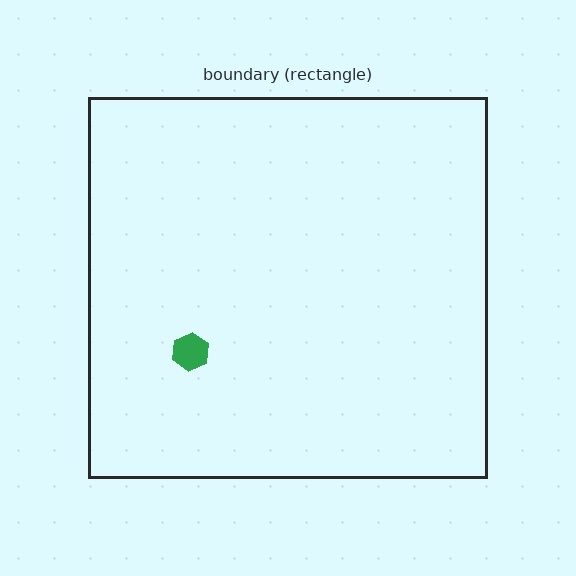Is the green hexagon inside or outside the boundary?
Inside.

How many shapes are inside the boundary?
1 inside, 0 outside.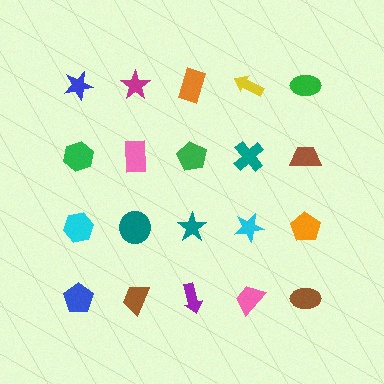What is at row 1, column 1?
A blue star.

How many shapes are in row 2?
5 shapes.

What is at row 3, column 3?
A teal star.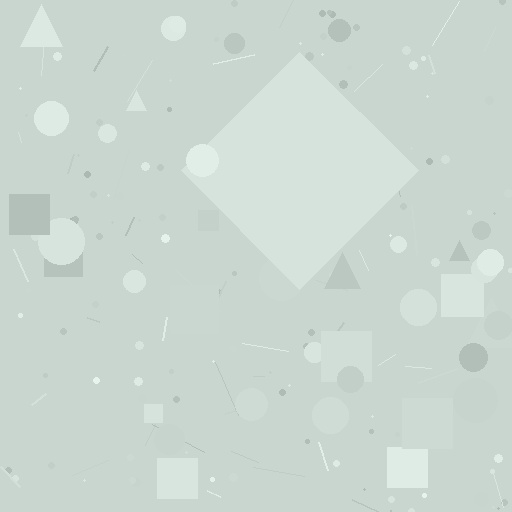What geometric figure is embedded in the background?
A diamond is embedded in the background.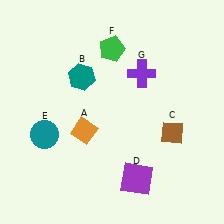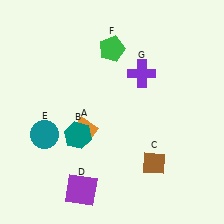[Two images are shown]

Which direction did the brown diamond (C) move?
The brown diamond (C) moved down.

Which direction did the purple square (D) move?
The purple square (D) moved left.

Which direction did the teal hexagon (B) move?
The teal hexagon (B) moved down.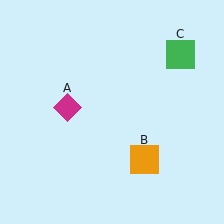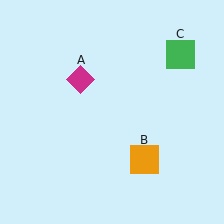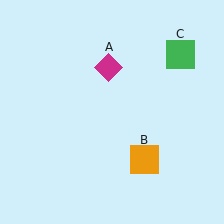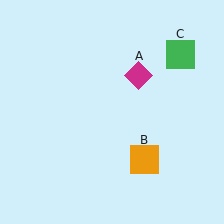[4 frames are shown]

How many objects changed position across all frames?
1 object changed position: magenta diamond (object A).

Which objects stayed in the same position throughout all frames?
Orange square (object B) and green square (object C) remained stationary.